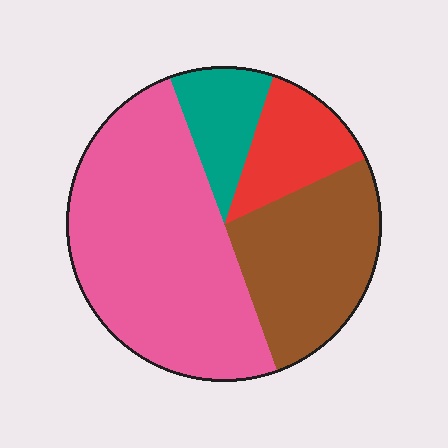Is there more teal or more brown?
Brown.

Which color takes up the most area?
Pink, at roughly 50%.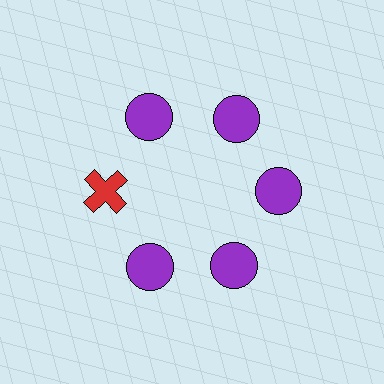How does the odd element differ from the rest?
It differs in both color (red instead of purple) and shape (cross instead of circle).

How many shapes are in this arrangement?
There are 6 shapes arranged in a ring pattern.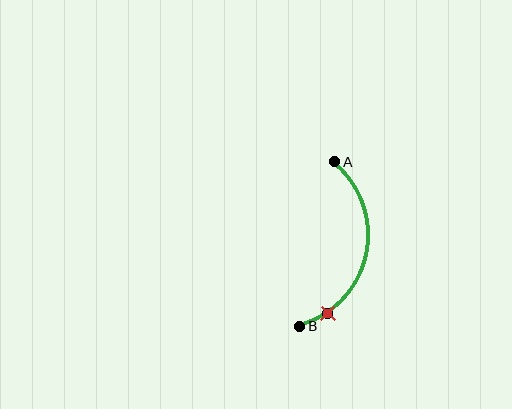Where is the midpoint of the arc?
The arc midpoint is the point on the curve farthest from the straight line joining A and B. It sits to the right of that line.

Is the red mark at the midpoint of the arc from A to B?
No. The red mark lies on the arc but is closer to endpoint B. The arc midpoint would be at the point on the curve equidistant along the arc from both A and B.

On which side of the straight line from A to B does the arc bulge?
The arc bulges to the right of the straight line connecting A and B.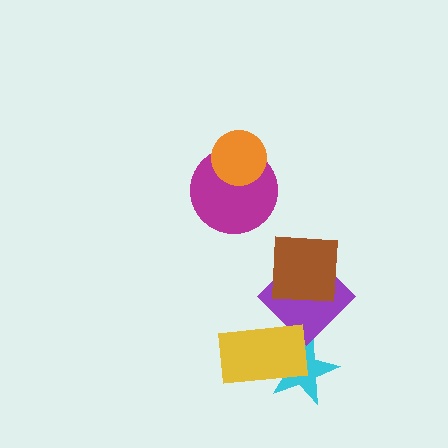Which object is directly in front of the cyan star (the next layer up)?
The purple diamond is directly in front of the cyan star.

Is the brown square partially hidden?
No, no other shape covers it.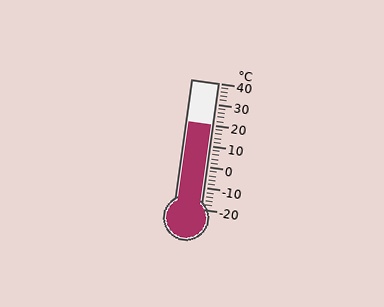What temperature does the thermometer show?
The thermometer shows approximately 20°C.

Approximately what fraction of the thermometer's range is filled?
The thermometer is filled to approximately 65% of its range.